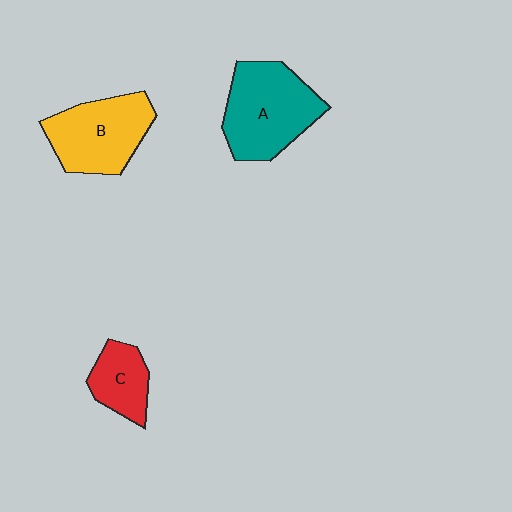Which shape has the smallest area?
Shape C (red).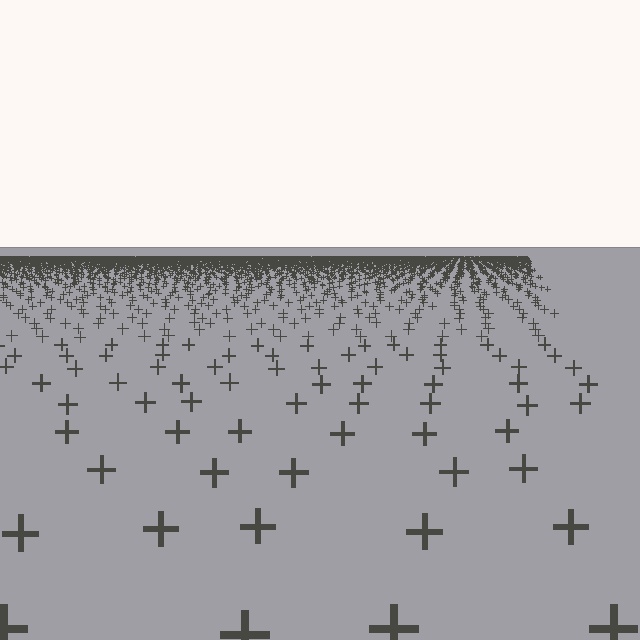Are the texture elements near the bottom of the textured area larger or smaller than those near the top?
Larger. Near the bottom, elements are closer to the viewer and appear at a bigger on-screen size.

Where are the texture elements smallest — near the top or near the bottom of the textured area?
Near the top.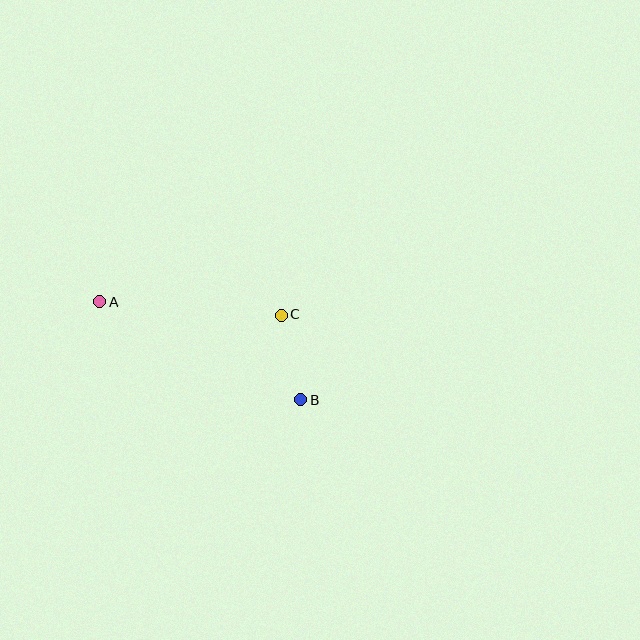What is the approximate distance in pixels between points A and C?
The distance between A and C is approximately 182 pixels.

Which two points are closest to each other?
Points B and C are closest to each other.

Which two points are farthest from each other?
Points A and B are farthest from each other.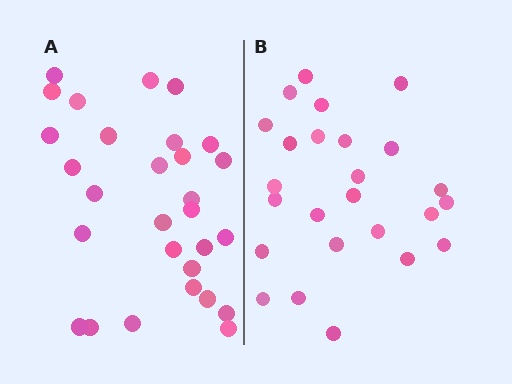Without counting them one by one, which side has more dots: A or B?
Region A (the left region) has more dots.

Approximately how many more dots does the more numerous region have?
Region A has about 4 more dots than region B.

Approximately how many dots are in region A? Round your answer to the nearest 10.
About 30 dots. (The exact count is 29, which rounds to 30.)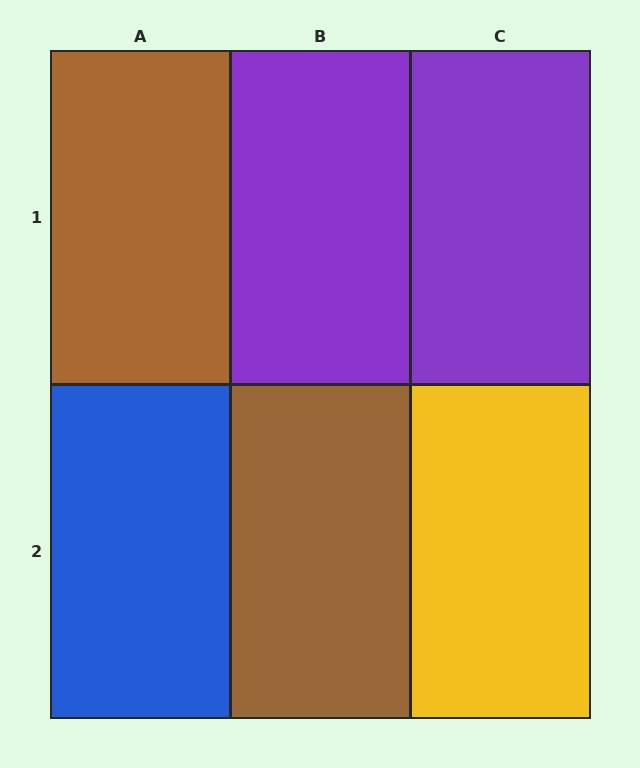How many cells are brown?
2 cells are brown.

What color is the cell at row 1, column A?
Brown.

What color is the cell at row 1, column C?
Purple.